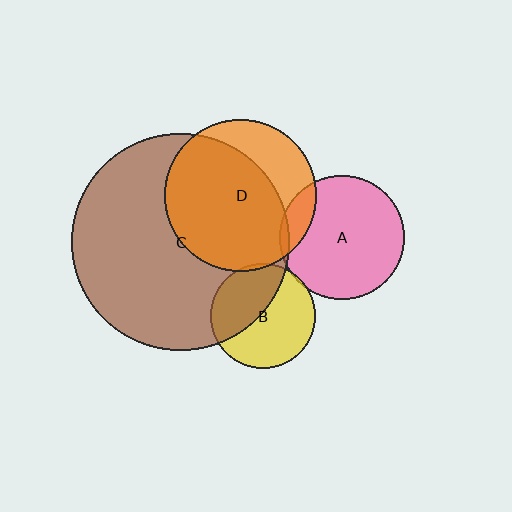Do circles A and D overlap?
Yes.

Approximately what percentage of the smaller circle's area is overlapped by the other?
Approximately 15%.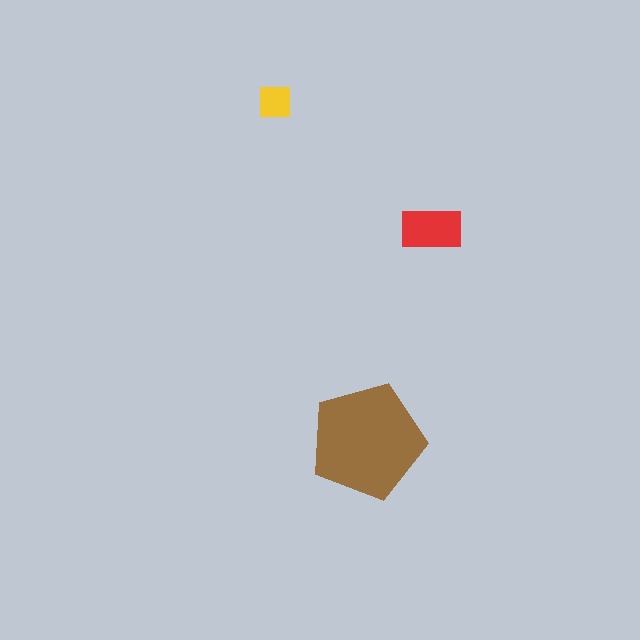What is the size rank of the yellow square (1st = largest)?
3rd.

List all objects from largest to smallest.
The brown pentagon, the red rectangle, the yellow square.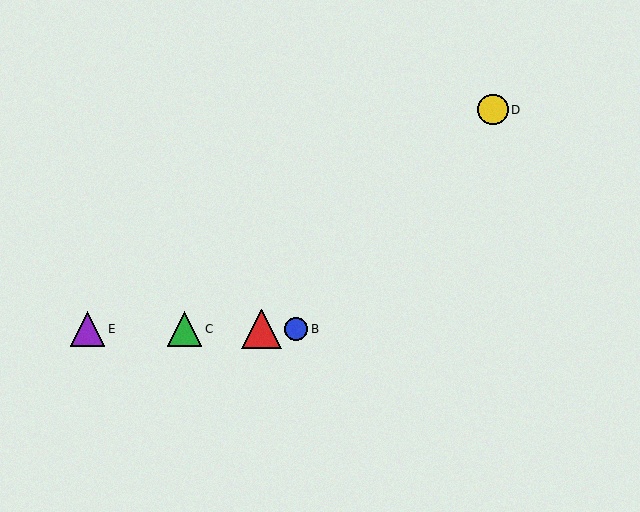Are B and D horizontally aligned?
No, B is at y≈329 and D is at y≈110.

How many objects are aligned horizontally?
4 objects (A, B, C, E) are aligned horizontally.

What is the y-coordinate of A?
Object A is at y≈329.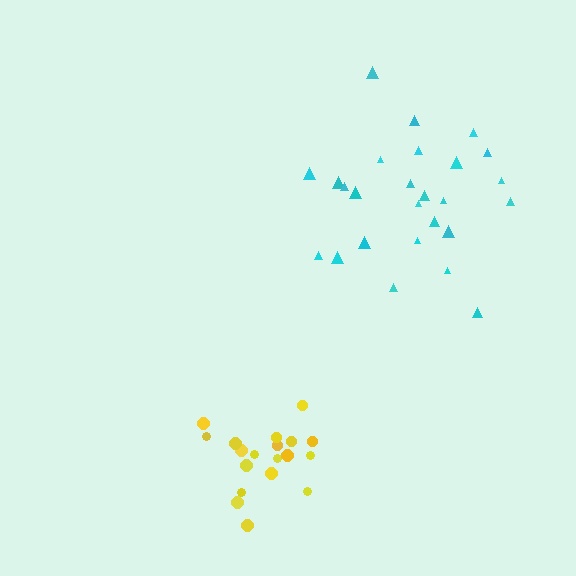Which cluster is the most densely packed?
Yellow.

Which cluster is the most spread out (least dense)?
Cyan.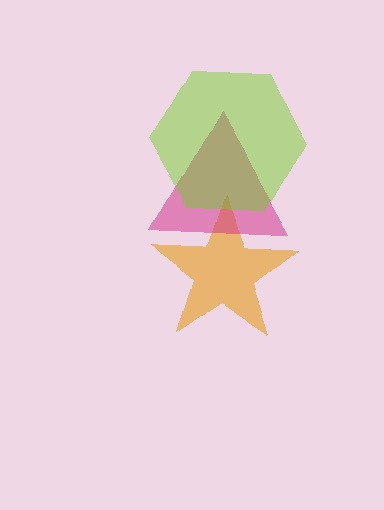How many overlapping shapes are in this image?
There are 3 overlapping shapes in the image.